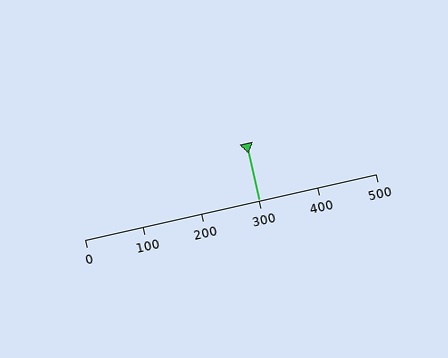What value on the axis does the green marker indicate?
The marker indicates approximately 300.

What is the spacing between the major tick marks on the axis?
The major ticks are spaced 100 apart.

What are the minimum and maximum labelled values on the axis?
The axis runs from 0 to 500.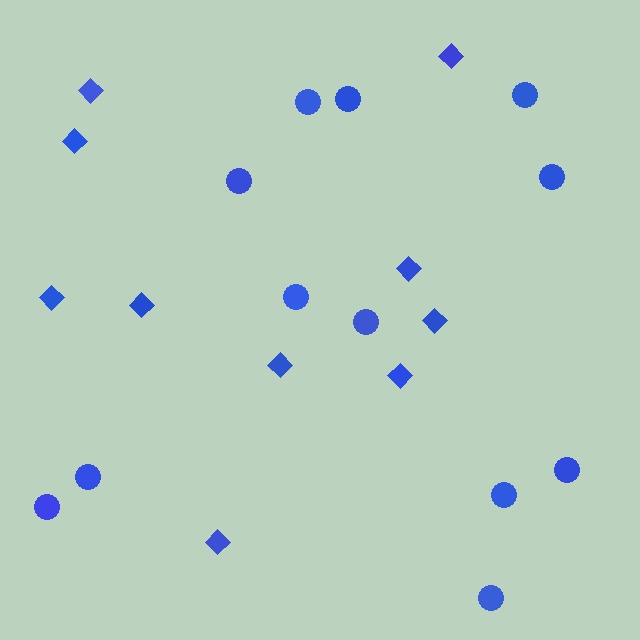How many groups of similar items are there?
There are 2 groups: one group of diamonds (10) and one group of circles (12).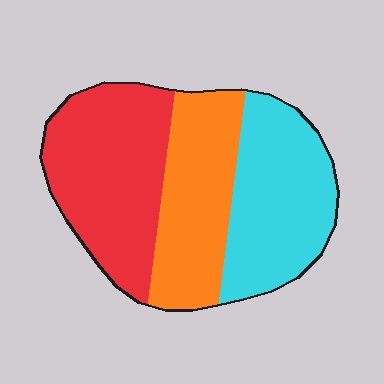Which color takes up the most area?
Red, at roughly 40%.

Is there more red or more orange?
Red.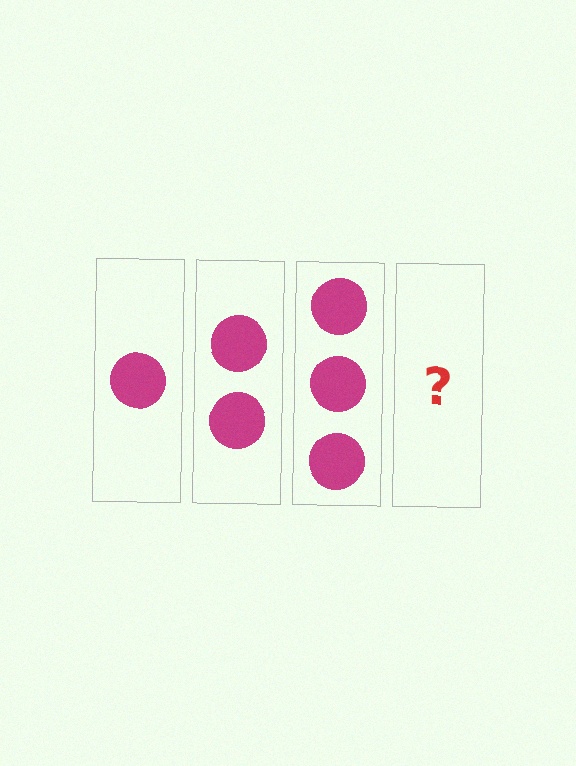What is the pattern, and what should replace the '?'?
The pattern is that each step adds one more circle. The '?' should be 4 circles.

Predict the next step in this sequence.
The next step is 4 circles.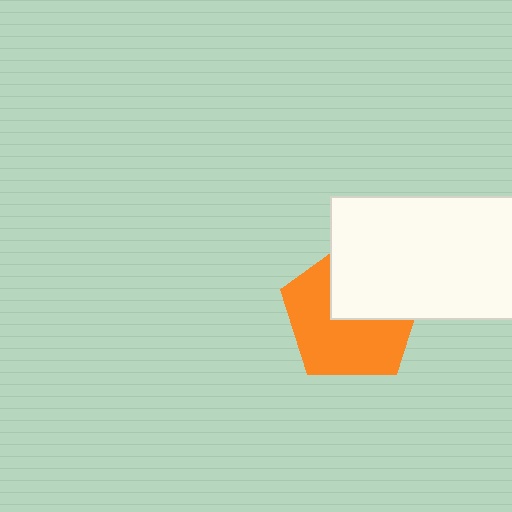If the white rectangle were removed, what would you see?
You would see the complete orange pentagon.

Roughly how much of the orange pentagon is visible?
About half of it is visible (roughly 60%).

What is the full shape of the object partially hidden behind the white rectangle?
The partially hidden object is an orange pentagon.